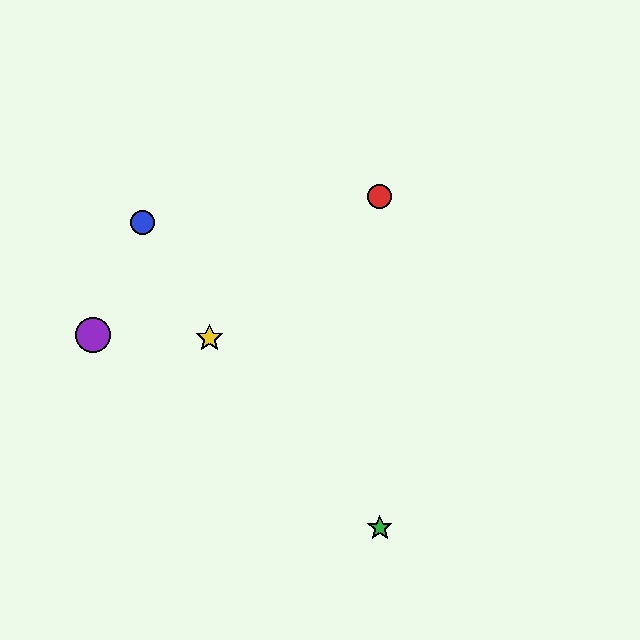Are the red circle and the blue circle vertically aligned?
No, the red circle is at x≈380 and the blue circle is at x≈142.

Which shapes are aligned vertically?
The red circle, the green star are aligned vertically.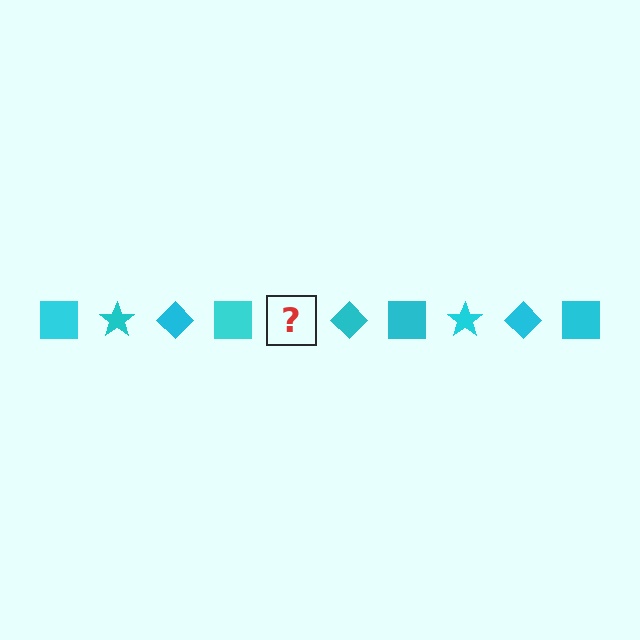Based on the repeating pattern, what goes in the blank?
The blank should be a cyan star.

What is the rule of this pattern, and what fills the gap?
The rule is that the pattern cycles through square, star, diamond shapes in cyan. The gap should be filled with a cyan star.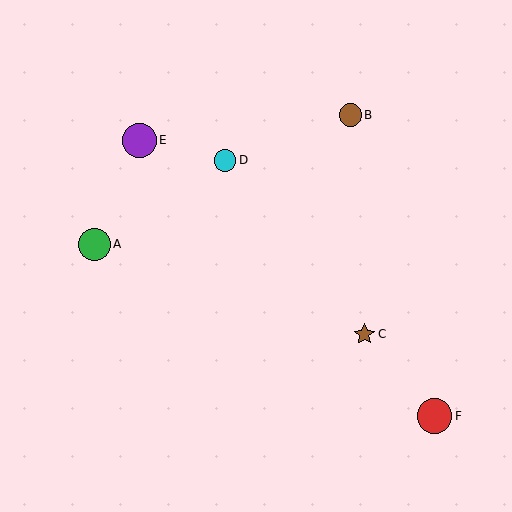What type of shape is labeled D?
Shape D is a cyan circle.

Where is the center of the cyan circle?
The center of the cyan circle is at (225, 160).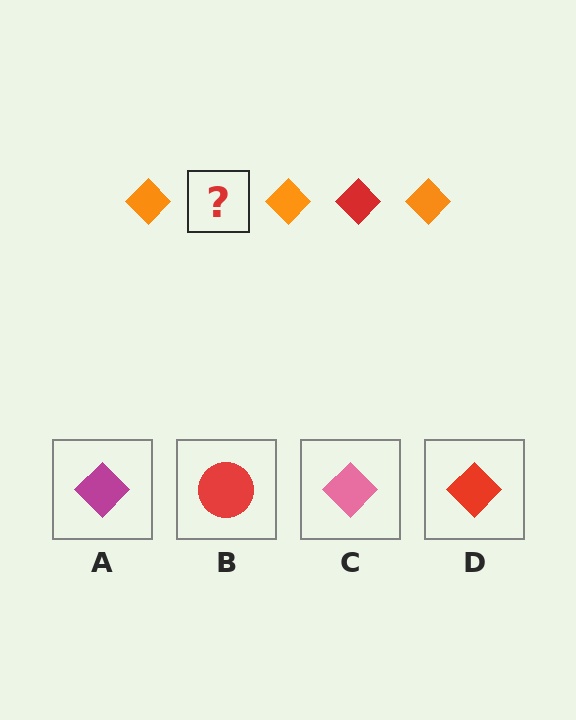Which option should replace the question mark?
Option D.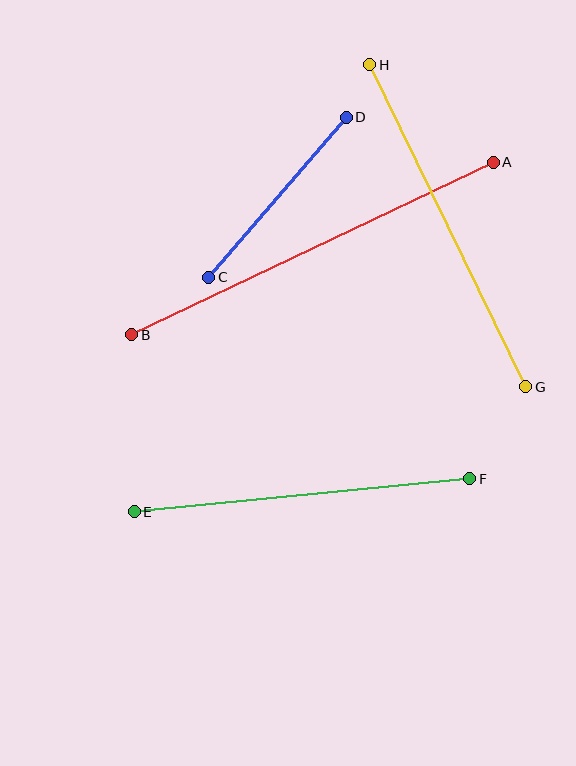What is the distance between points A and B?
The distance is approximately 400 pixels.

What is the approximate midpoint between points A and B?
The midpoint is at approximately (312, 249) pixels.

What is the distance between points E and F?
The distance is approximately 337 pixels.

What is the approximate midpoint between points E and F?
The midpoint is at approximately (302, 495) pixels.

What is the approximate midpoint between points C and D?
The midpoint is at approximately (277, 197) pixels.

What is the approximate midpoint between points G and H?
The midpoint is at approximately (448, 226) pixels.